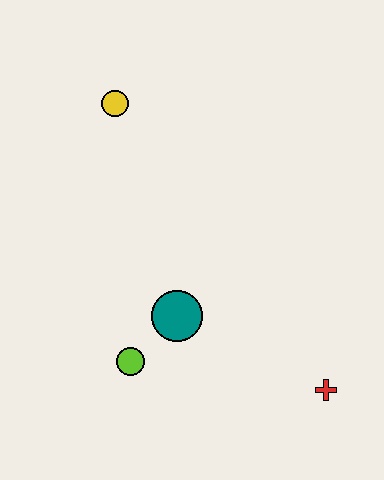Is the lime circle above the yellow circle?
No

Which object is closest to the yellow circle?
The teal circle is closest to the yellow circle.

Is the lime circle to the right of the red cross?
No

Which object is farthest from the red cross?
The yellow circle is farthest from the red cross.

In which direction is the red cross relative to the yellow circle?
The red cross is below the yellow circle.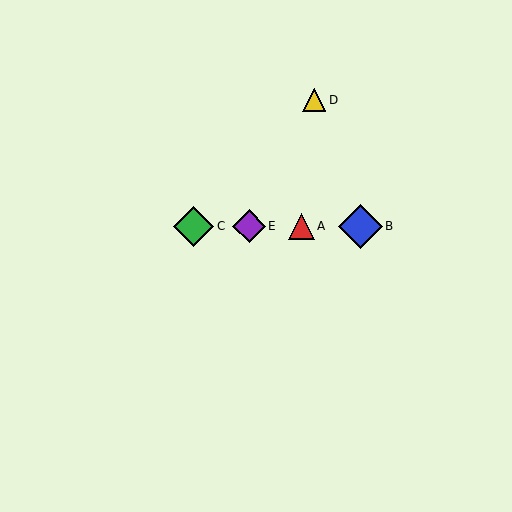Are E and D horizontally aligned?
No, E is at y≈226 and D is at y≈100.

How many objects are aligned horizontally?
4 objects (A, B, C, E) are aligned horizontally.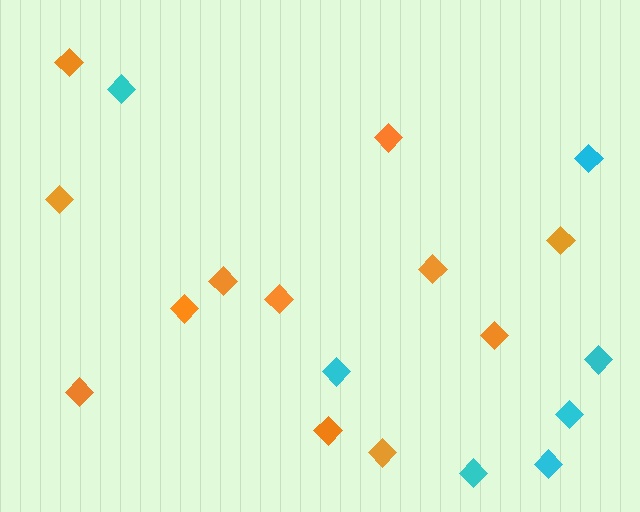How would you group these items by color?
There are 2 groups: one group of cyan diamonds (7) and one group of orange diamonds (12).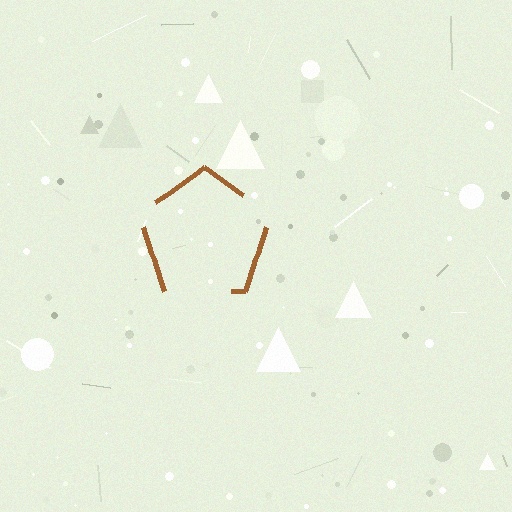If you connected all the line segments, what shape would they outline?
They would outline a pentagon.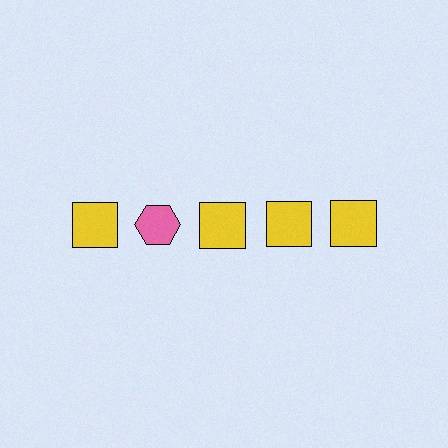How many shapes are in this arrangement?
There are 5 shapes arranged in a grid pattern.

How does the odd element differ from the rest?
It differs in both color (pink instead of yellow) and shape (hexagon instead of square).